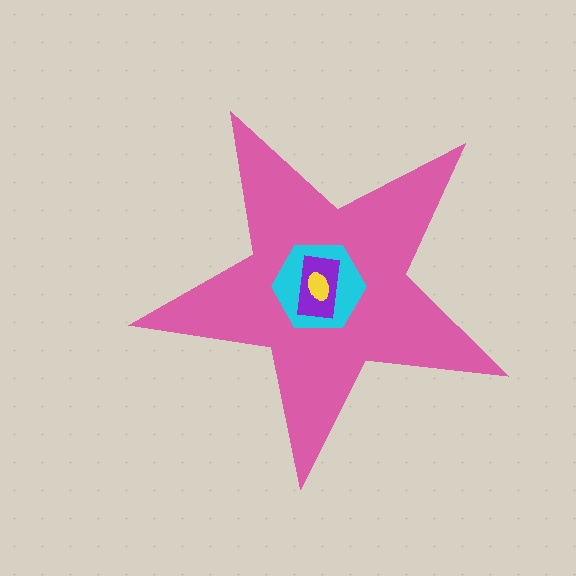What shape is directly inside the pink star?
The cyan hexagon.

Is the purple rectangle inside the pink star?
Yes.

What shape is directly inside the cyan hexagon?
The purple rectangle.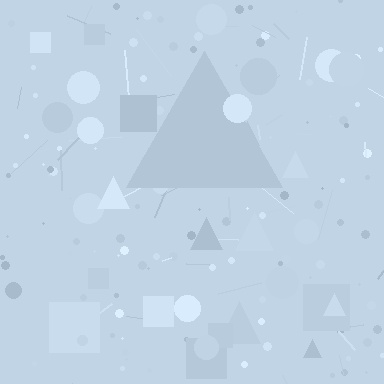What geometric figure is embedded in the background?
A triangle is embedded in the background.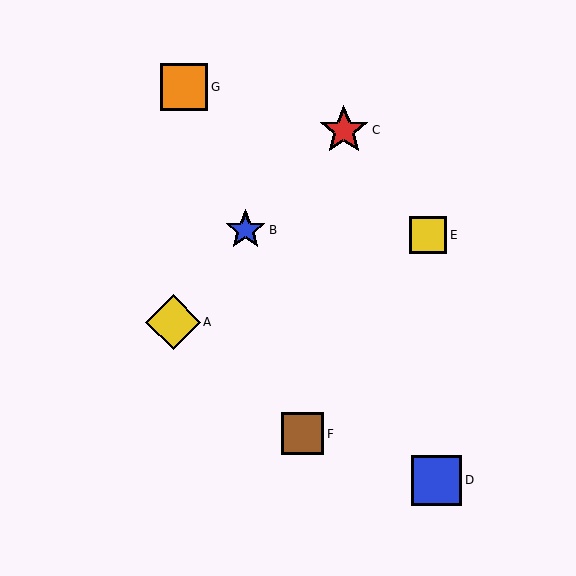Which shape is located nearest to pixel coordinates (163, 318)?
The yellow diamond (labeled A) at (173, 322) is nearest to that location.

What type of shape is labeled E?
Shape E is a yellow square.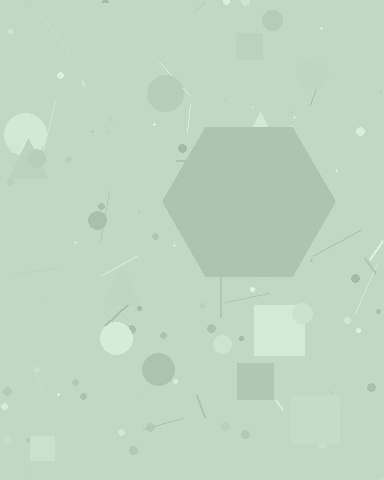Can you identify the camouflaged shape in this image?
The camouflaged shape is a hexagon.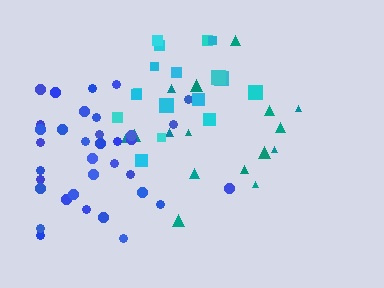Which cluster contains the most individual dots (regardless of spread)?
Blue (35).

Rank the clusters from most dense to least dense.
blue, cyan, teal.